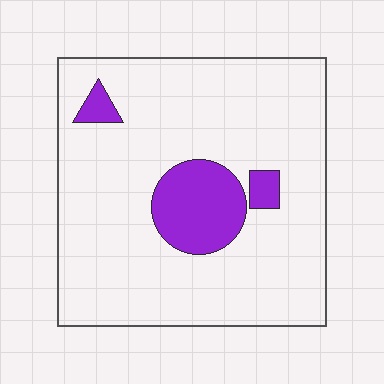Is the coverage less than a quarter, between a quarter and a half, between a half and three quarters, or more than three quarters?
Less than a quarter.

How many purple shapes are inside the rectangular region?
3.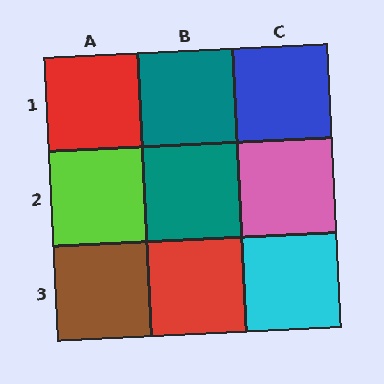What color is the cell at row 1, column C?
Blue.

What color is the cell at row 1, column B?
Teal.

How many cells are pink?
1 cell is pink.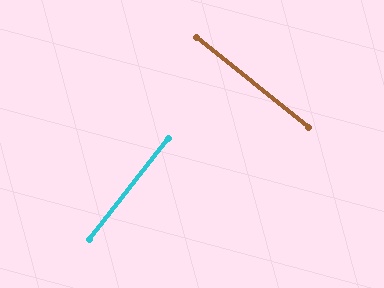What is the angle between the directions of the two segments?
Approximately 89 degrees.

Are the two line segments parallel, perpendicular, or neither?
Perpendicular — they meet at approximately 89°.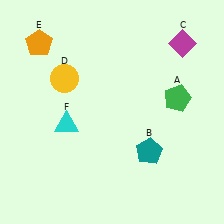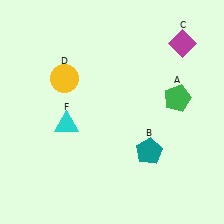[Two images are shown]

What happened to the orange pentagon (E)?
The orange pentagon (E) was removed in Image 2. It was in the top-left area of Image 1.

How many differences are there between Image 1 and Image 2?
There is 1 difference between the two images.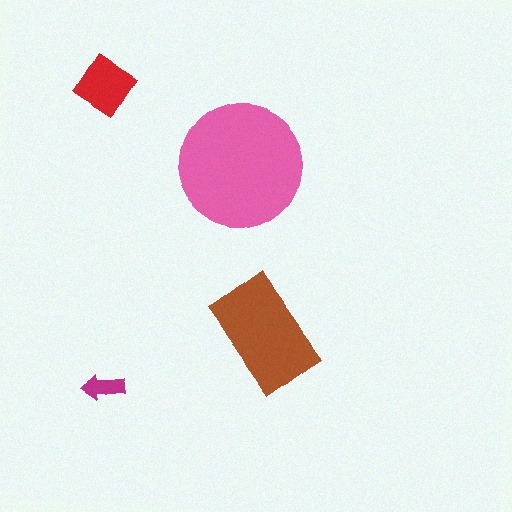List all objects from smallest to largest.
The magenta arrow, the red diamond, the brown rectangle, the pink circle.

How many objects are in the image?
There are 4 objects in the image.